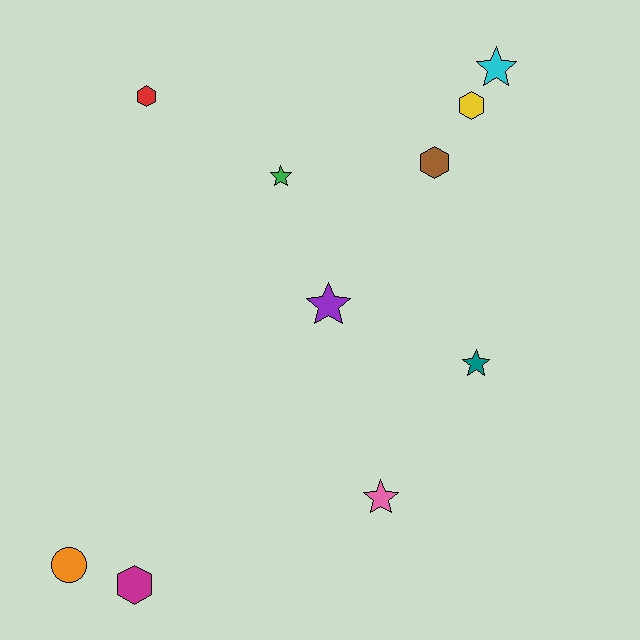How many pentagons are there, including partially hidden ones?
There are no pentagons.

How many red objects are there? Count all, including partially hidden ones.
There is 1 red object.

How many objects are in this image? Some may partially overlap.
There are 10 objects.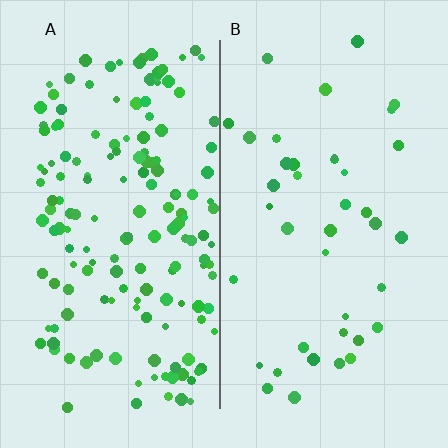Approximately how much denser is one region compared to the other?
Approximately 3.9× — region A over region B.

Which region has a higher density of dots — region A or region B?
A (the left).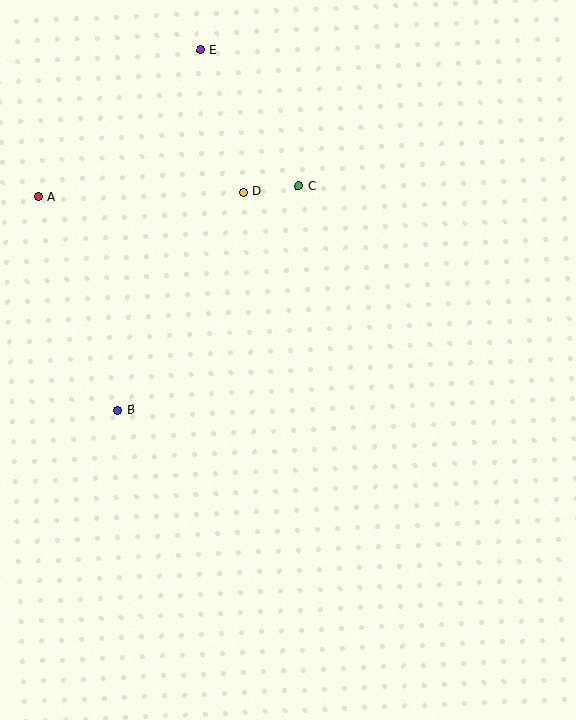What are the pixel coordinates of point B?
Point B is at (118, 410).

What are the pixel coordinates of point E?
Point E is at (200, 50).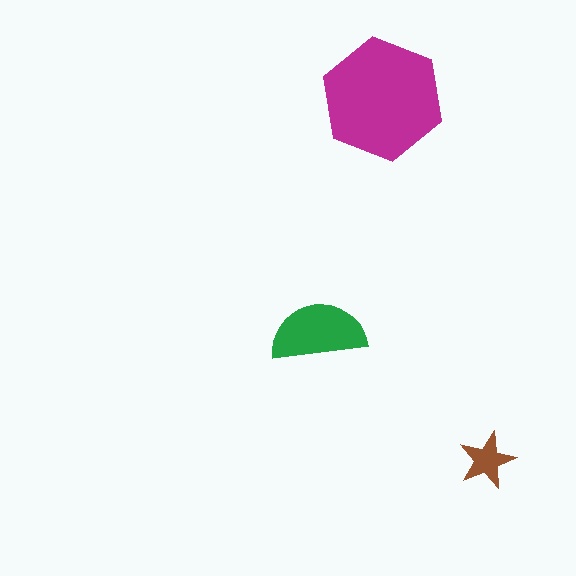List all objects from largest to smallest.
The magenta hexagon, the green semicircle, the brown star.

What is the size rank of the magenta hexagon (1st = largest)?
1st.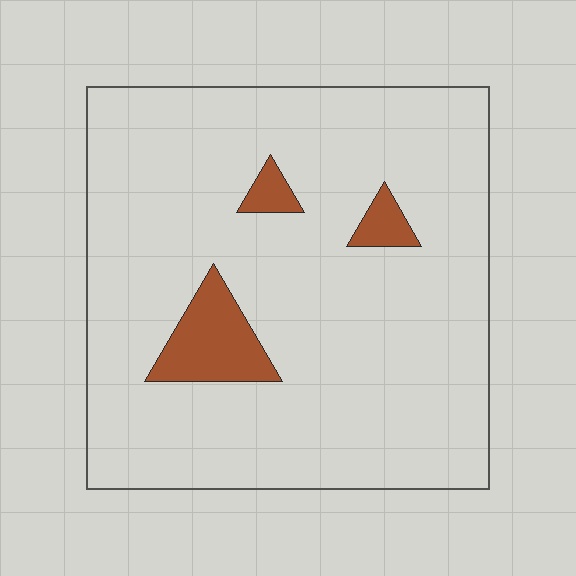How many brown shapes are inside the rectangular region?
3.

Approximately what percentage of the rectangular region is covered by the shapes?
Approximately 10%.